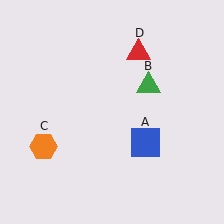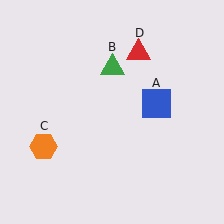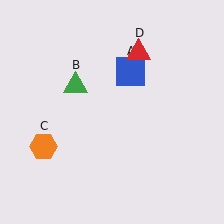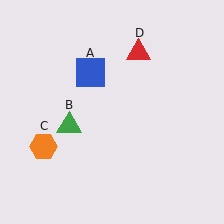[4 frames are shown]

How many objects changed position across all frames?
2 objects changed position: blue square (object A), green triangle (object B).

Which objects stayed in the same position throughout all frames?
Orange hexagon (object C) and red triangle (object D) remained stationary.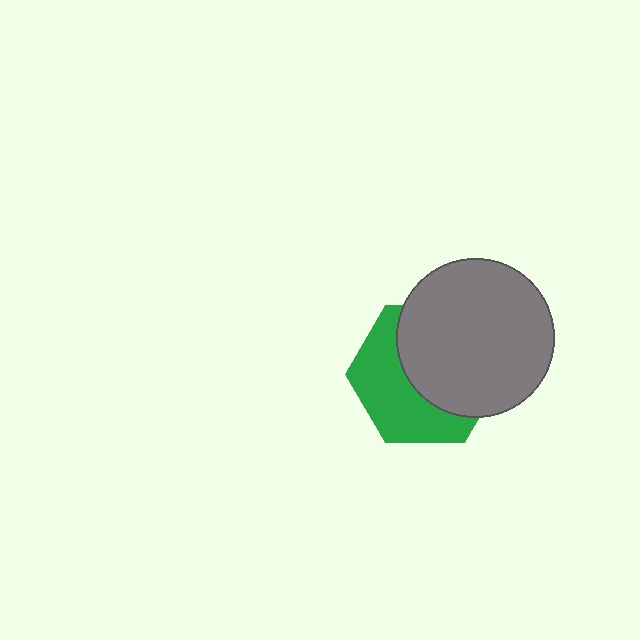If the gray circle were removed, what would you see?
You would see the complete green hexagon.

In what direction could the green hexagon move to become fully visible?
The green hexagon could move toward the lower-left. That would shift it out from behind the gray circle entirely.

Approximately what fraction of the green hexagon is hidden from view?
Roughly 54% of the green hexagon is hidden behind the gray circle.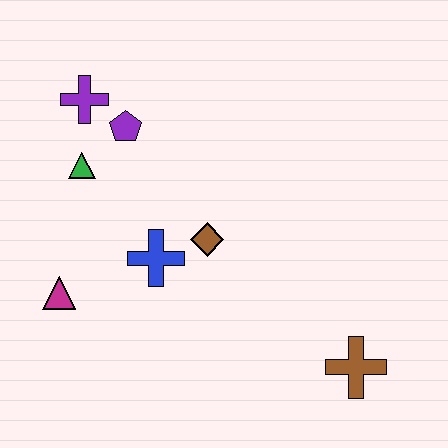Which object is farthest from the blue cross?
The brown cross is farthest from the blue cross.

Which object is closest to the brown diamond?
The blue cross is closest to the brown diamond.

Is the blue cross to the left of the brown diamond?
Yes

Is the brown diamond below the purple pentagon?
Yes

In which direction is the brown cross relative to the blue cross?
The brown cross is to the right of the blue cross.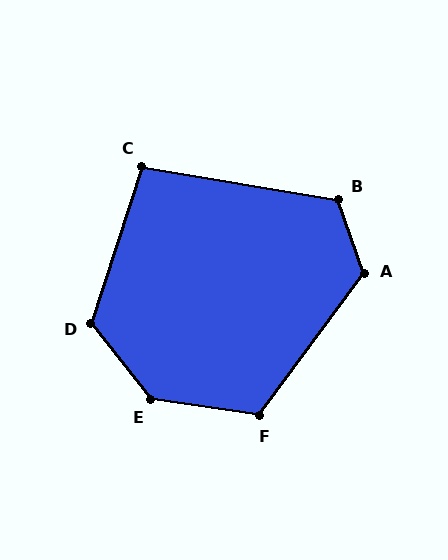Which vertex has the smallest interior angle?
C, at approximately 98 degrees.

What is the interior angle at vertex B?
Approximately 118 degrees (obtuse).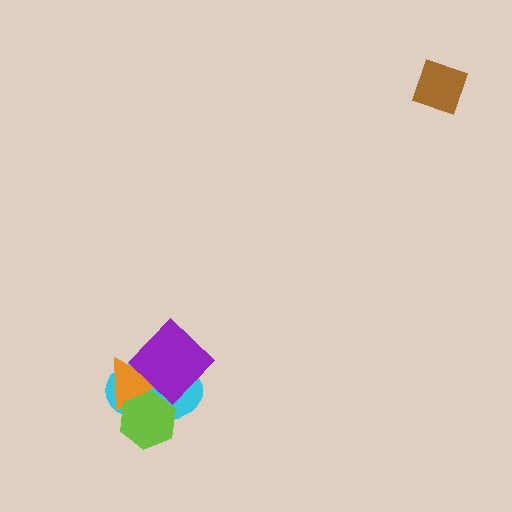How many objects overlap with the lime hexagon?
3 objects overlap with the lime hexagon.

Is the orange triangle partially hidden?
Yes, it is partially covered by another shape.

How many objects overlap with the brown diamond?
0 objects overlap with the brown diamond.